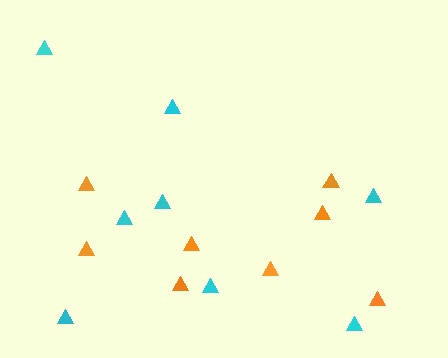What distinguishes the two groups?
There are 2 groups: one group of orange triangles (8) and one group of cyan triangles (8).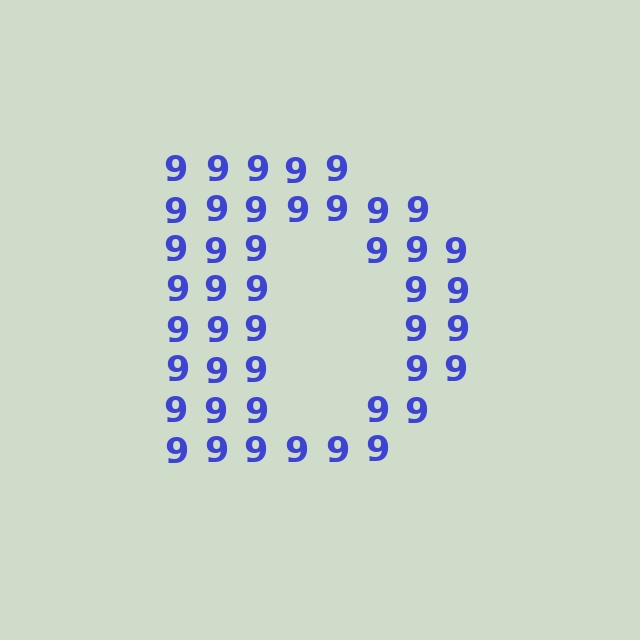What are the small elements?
The small elements are digit 9's.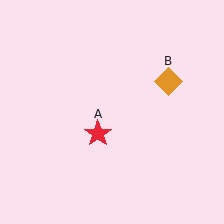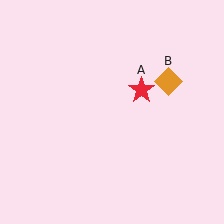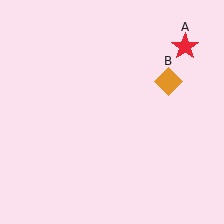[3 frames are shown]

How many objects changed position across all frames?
1 object changed position: red star (object A).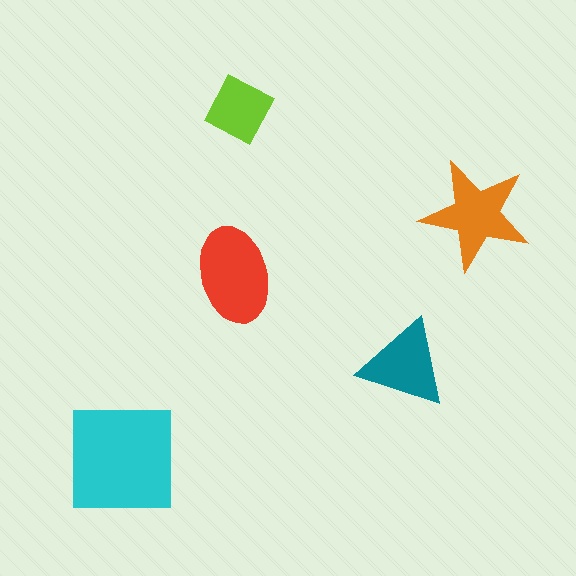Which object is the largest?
The cyan square.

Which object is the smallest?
The lime diamond.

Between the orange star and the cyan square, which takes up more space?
The cyan square.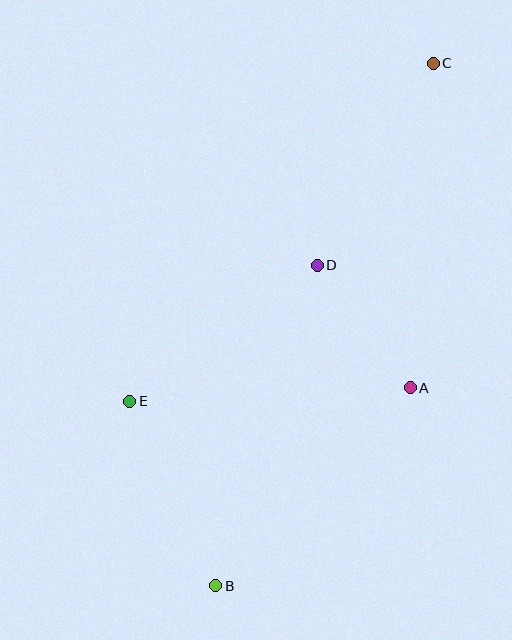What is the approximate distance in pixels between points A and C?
The distance between A and C is approximately 326 pixels.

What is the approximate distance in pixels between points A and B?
The distance between A and B is approximately 277 pixels.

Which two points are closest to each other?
Points A and D are closest to each other.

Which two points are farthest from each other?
Points B and C are farthest from each other.